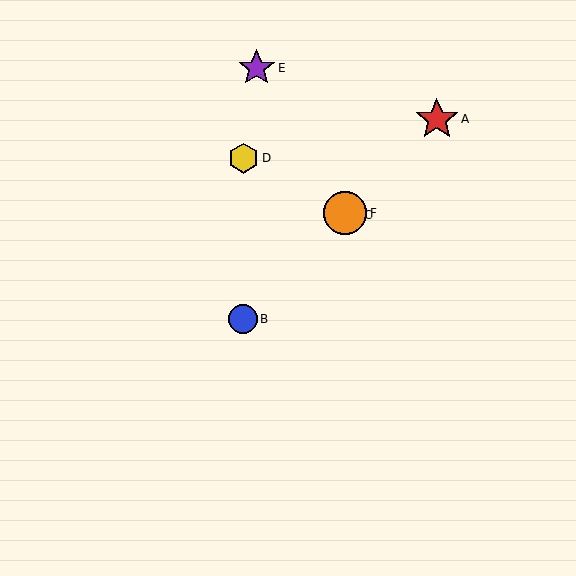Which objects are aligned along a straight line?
Objects A, B, C, F are aligned along a straight line.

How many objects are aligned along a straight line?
4 objects (A, B, C, F) are aligned along a straight line.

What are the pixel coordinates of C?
Object C is at (344, 215).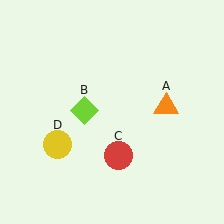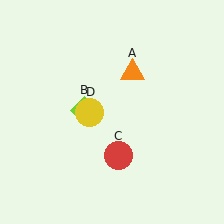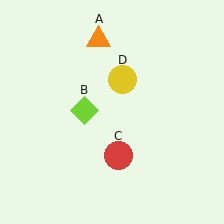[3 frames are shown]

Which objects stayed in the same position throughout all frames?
Lime diamond (object B) and red circle (object C) remained stationary.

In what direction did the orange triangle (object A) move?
The orange triangle (object A) moved up and to the left.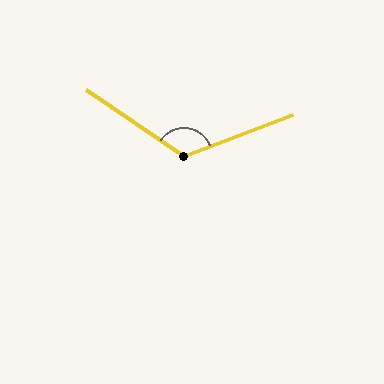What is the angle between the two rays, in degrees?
Approximately 125 degrees.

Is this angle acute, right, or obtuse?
It is obtuse.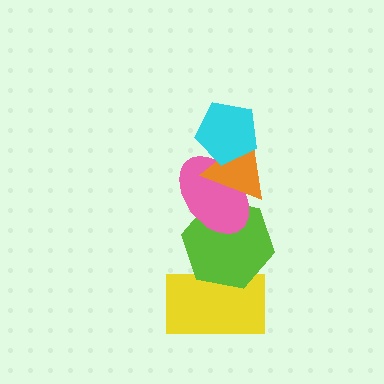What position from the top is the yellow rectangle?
The yellow rectangle is 5th from the top.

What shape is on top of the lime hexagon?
The pink ellipse is on top of the lime hexagon.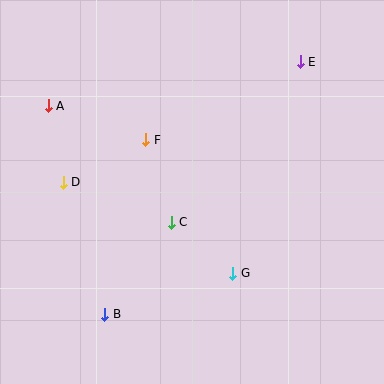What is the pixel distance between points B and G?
The distance between B and G is 134 pixels.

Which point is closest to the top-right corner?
Point E is closest to the top-right corner.